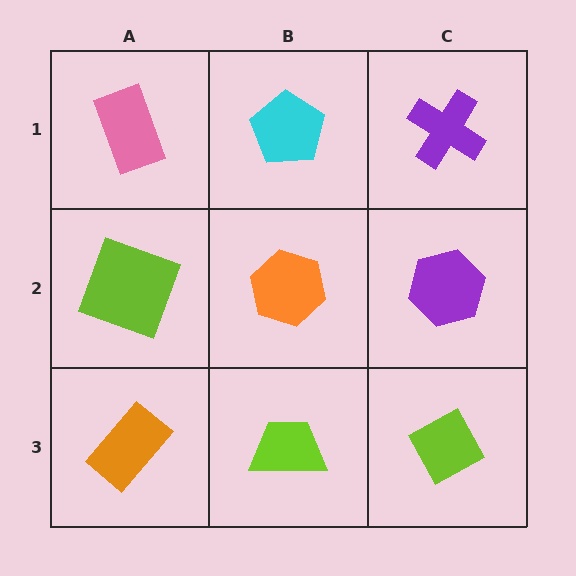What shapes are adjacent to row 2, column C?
A purple cross (row 1, column C), a lime diamond (row 3, column C), an orange hexagon (row 2, column B).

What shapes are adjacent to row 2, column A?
A pink rectangle (row 1, column A), an orange rectangle (row 3, column A), an orange hexagon (row 2, column B).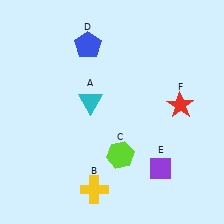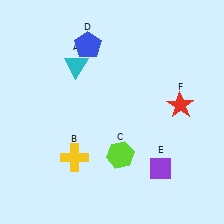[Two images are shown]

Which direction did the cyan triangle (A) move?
The cyan triangle (A) moved up.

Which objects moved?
The objects that moved are: the cyan triangle (A), the yellow cross (B).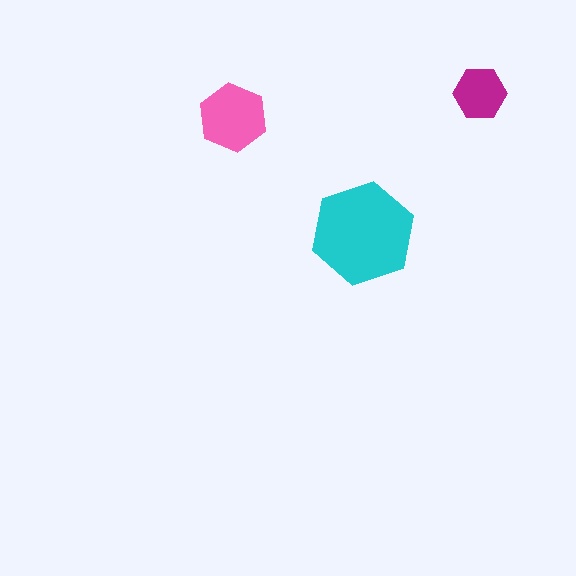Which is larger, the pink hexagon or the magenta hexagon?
The pink one.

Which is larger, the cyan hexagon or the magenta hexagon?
The cyan one.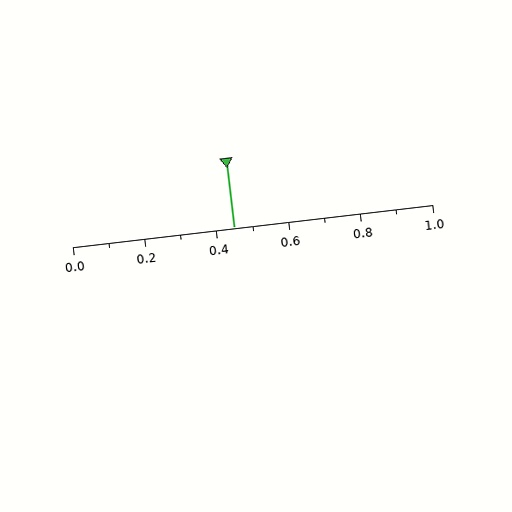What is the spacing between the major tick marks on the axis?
The major ticks are spaced 0.2 apart.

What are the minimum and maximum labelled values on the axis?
The axis runs from 0.0 to 1.0.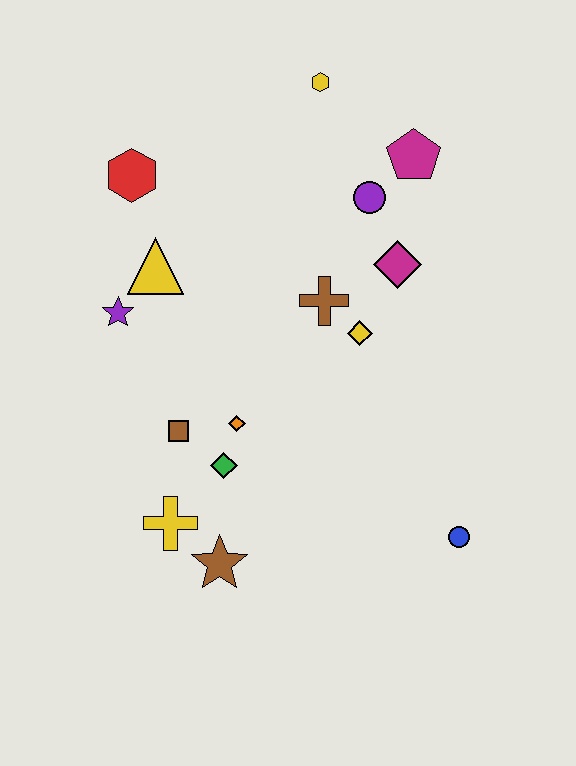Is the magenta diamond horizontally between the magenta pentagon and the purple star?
Yes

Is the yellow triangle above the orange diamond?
Yes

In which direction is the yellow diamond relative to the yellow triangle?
The yellow diamond is to the right of the yellow triangle.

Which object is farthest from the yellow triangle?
The blue circle is farthest from the yellow triangle.